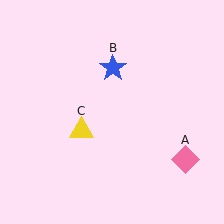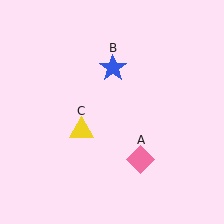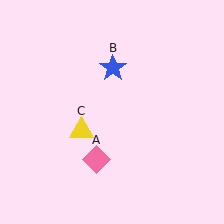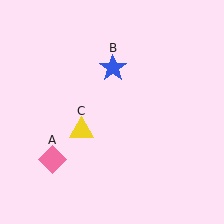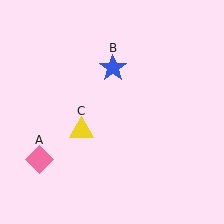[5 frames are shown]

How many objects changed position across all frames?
1 object changed position: pink diamond (object A).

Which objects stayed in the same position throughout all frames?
Blue star (object B) and yellow triangle (object C) remained stationary.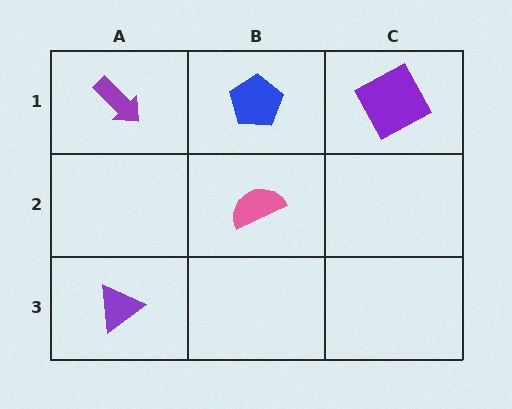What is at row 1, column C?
A purple square.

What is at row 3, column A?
A purple triangle.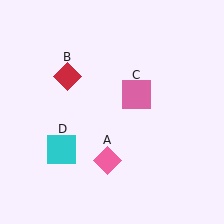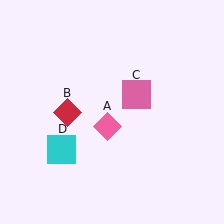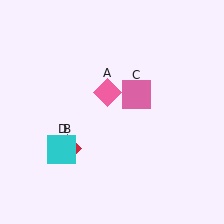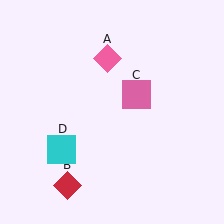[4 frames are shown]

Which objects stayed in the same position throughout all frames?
Pink square (object C) and cyan square (object D) remained stationary.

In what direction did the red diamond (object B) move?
The red diamond (object B) moved down.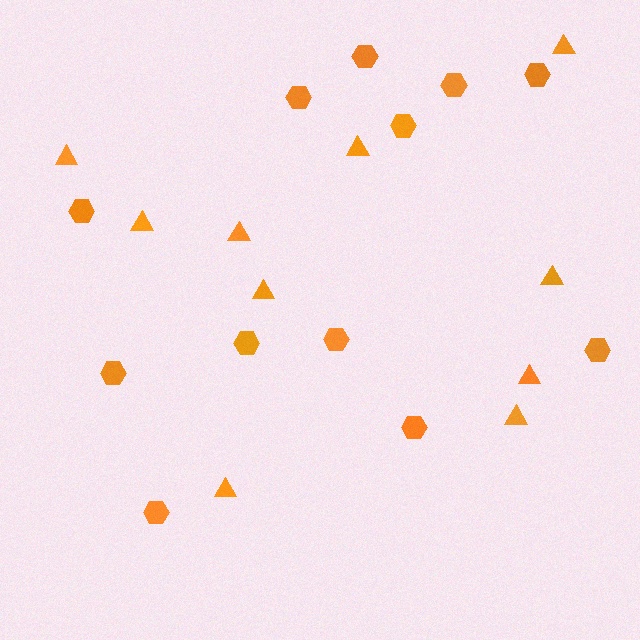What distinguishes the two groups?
There are 2 groups: one group of triangles (10) and one group of hexagons (12).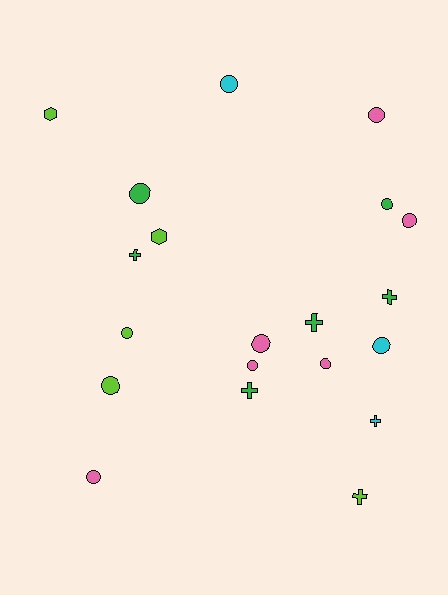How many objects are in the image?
There are 20 objects.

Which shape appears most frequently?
Circle, with 12 objects.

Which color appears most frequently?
Pink, with 6 objects.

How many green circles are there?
There are 2 green circles.